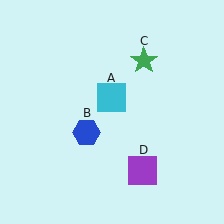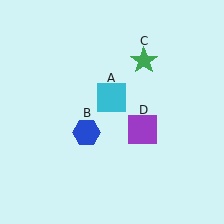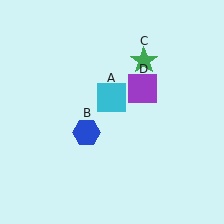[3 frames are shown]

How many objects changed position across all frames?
1 object changed position: purple square (object D).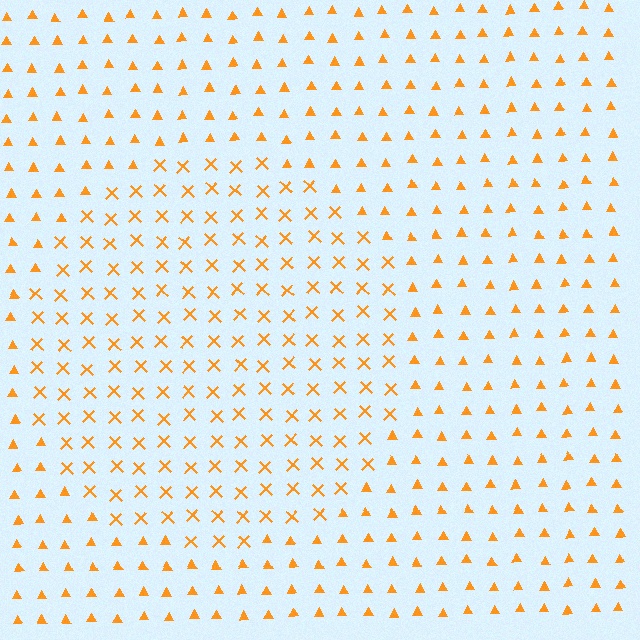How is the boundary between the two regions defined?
The boundary is defined by a change in element shape: X marks inside vs. triangles outside. All elements share the same color and spacing.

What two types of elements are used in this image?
The image uses X marks inside the circle region and triangles outside it.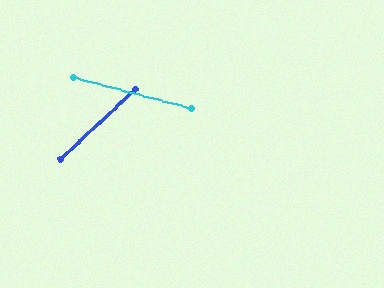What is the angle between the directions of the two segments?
Approximately 57 degrees.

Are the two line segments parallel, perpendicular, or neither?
Neither parallel nor perpendicular — they differ by about 57°.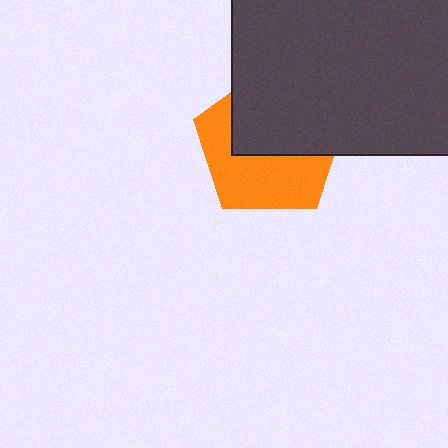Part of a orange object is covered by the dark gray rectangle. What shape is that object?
It is a pentagon.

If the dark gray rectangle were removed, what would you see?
You would see the complete orange pentagon.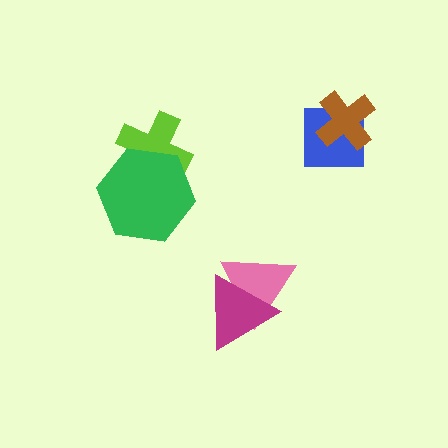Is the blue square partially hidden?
Yes, it is partially covered by another shape.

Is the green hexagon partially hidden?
No, no other shape covers it.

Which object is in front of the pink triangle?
The magenta triangle is in front of the pink triangle.